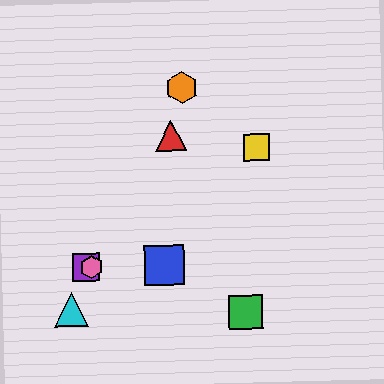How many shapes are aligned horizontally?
3 shapes (the blue square, the purple square, the pink hexagon) are aligned horizontally.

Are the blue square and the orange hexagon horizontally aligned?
No, the blue square is at y≈265 and the orange hexagon is at y≈88.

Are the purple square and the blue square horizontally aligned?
Yes, both are at y≈267.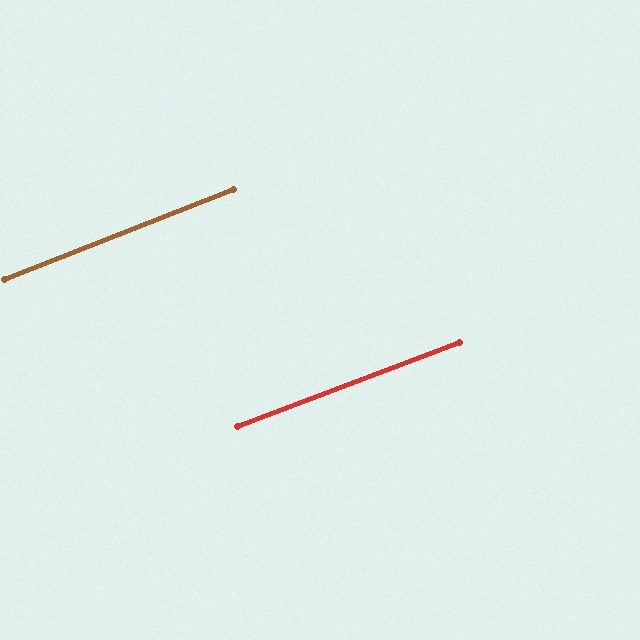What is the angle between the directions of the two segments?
Approximately 1 degree.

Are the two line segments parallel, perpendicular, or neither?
Parallel — their directions differ by only 0.7°.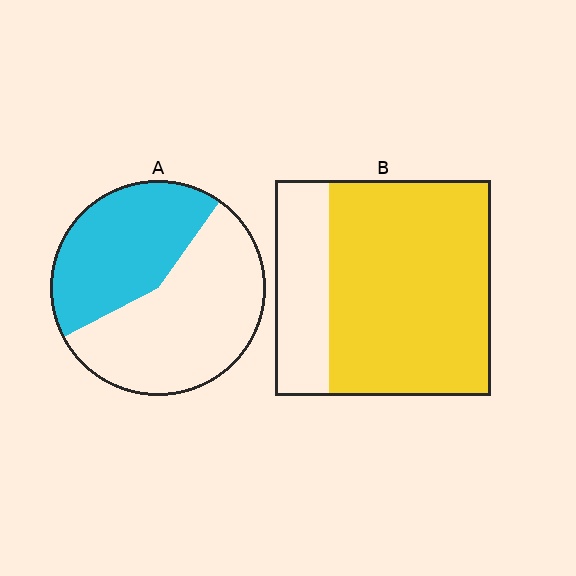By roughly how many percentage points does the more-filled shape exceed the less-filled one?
By roughly 30 percentage points (B over A).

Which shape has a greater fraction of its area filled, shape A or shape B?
Shape B.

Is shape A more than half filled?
No.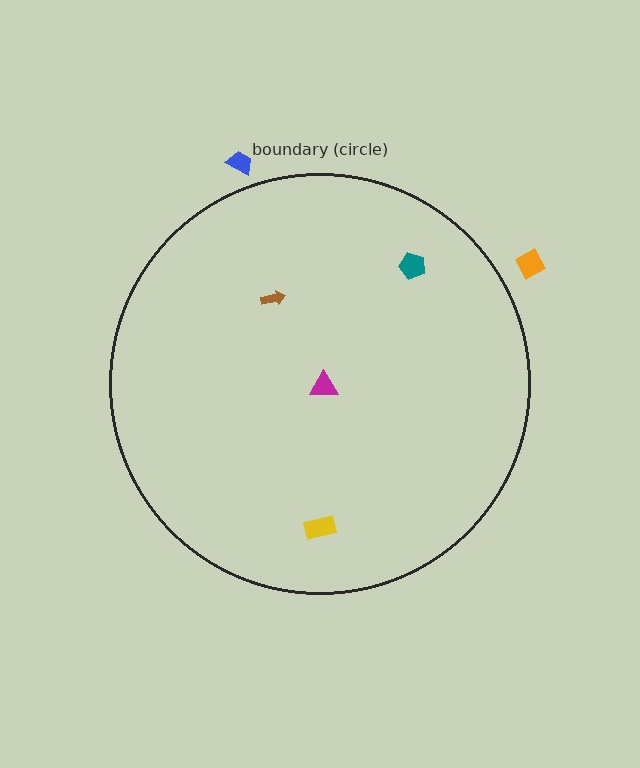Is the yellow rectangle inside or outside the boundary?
Inside.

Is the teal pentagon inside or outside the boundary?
Inside.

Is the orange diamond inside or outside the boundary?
Outside.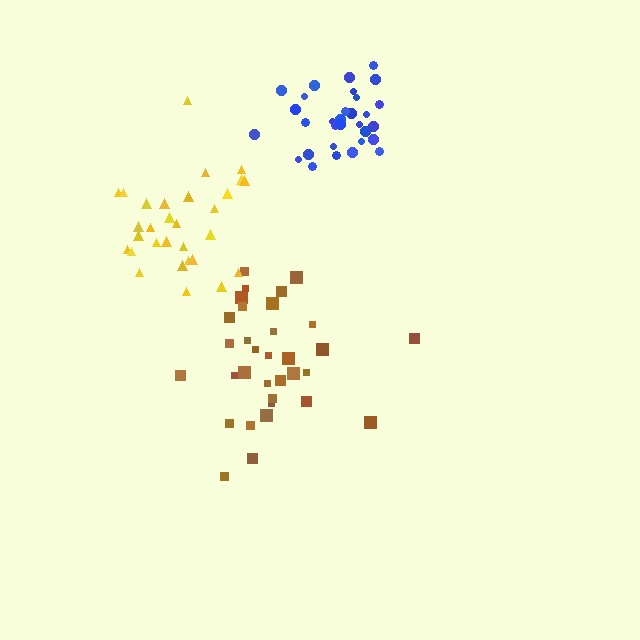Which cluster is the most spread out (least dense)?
Brown.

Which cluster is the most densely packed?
Blue.